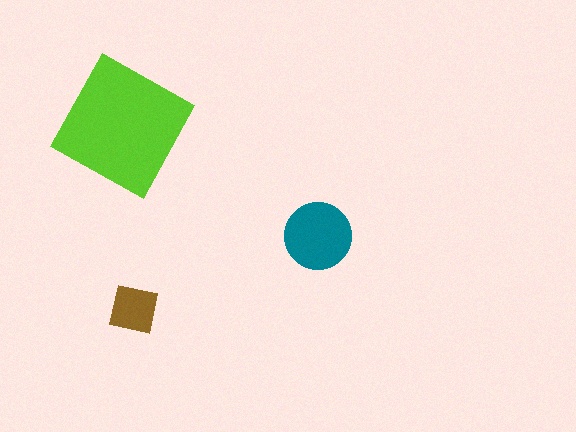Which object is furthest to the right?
The teal circle is rightmost.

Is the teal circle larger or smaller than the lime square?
Smaller.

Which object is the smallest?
The brown square.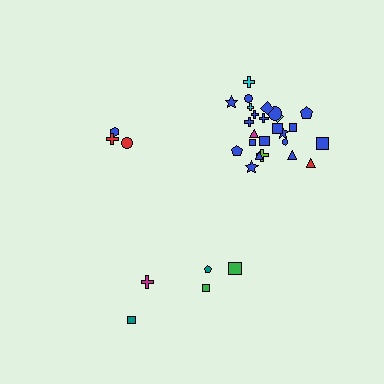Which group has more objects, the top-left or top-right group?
The top-right group.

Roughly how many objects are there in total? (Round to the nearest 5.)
Roughly 35 objects in total.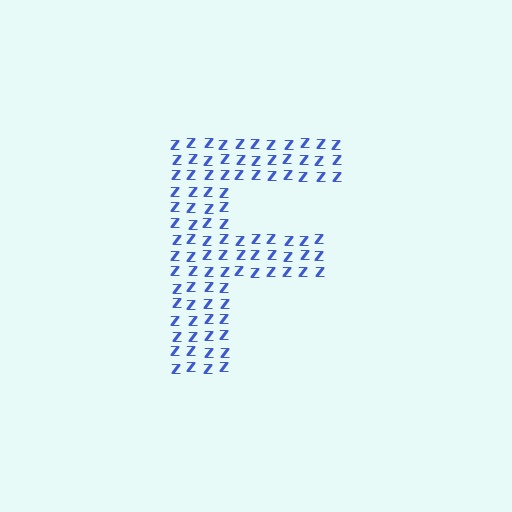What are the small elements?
The small elements are letter Z's.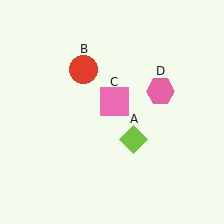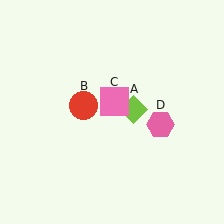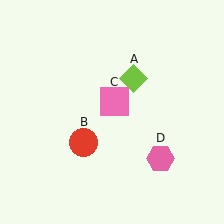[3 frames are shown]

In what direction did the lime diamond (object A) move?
The lime diamond (object A) moved up.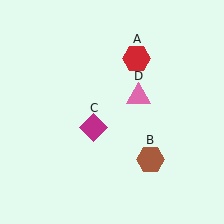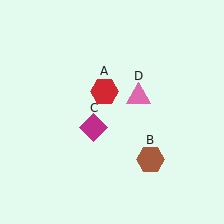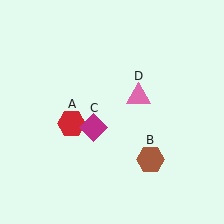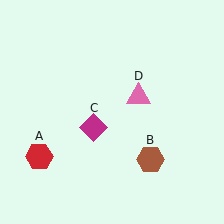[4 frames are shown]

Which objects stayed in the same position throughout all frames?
Brown hexagon (object B) and magenta diamond (object C) and pink triangle (object D) remained stationary.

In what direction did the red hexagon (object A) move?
The red hexagon (object A) moved down and to the left.